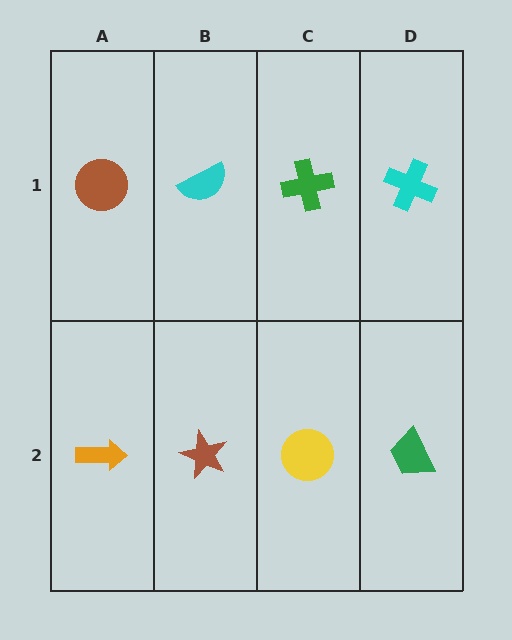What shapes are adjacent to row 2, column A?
A brown circle (row 1, column A), a brown star (row 2, column B).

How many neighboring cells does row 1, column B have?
3.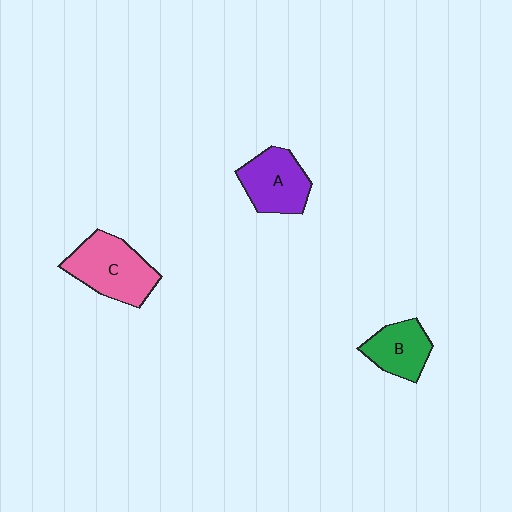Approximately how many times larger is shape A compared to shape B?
Approximately 1.2 times.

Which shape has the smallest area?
Shape B (green).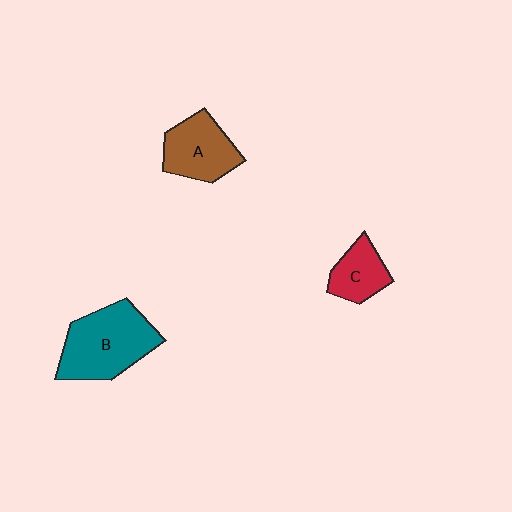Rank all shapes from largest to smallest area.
From largest to smallest: B (teal), A (brown), C (red).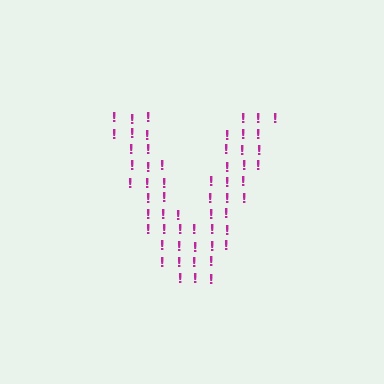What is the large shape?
The large shape is the letter V.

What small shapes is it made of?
It is made of small exclamation marks.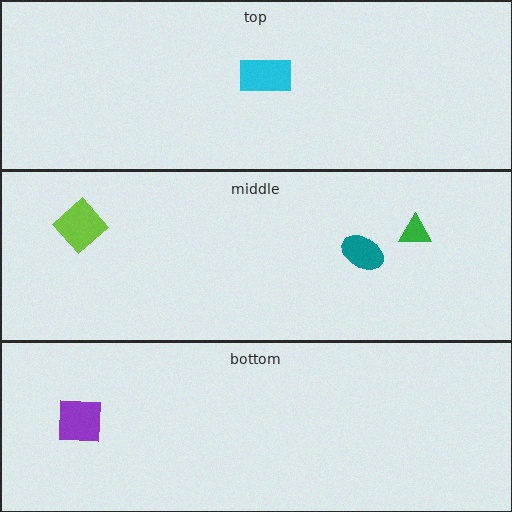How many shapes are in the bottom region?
1.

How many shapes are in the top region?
1.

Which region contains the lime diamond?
The middle region.